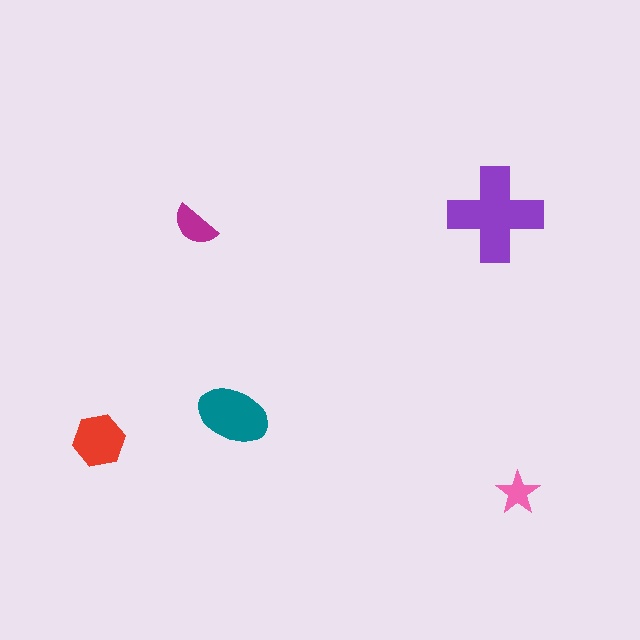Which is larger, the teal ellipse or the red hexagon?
The teal ellipse.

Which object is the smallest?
The pink star.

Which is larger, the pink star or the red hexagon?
The red hexagon.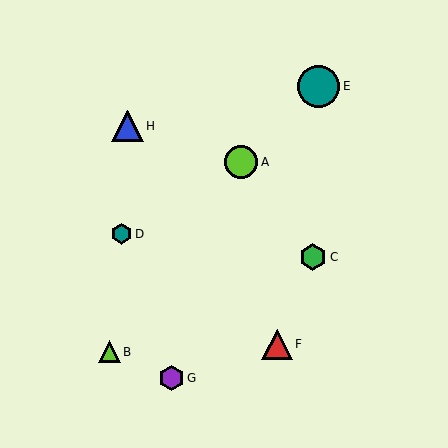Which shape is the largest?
The teal circle (labeled E) is the largest.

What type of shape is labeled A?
Shape A is a lime circle.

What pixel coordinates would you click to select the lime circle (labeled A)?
Click at (241, 162) to select the lime circle A.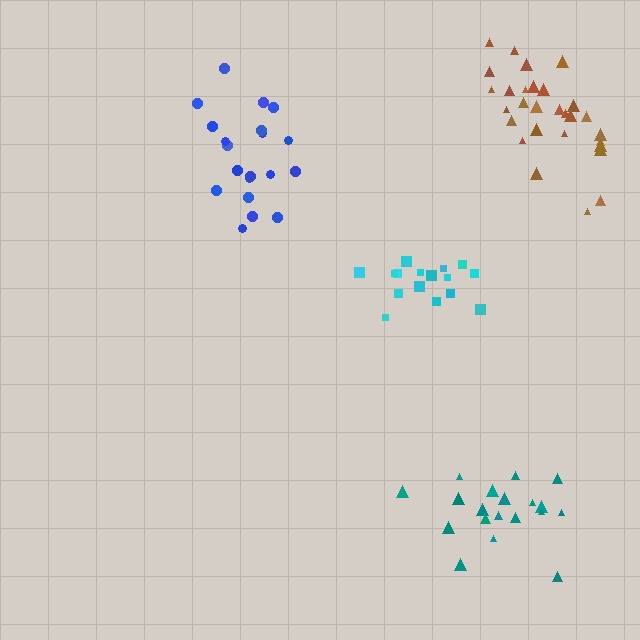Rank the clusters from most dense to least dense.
cyan, teal, brown, blue.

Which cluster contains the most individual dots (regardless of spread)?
Brown (29).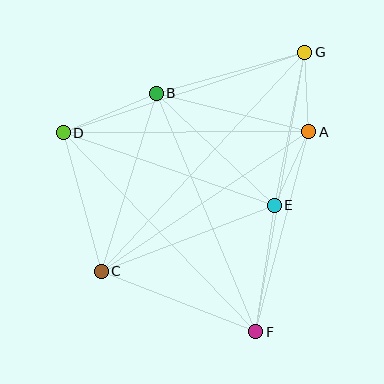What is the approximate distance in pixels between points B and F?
The distance between B and F is approximately 258 pixels.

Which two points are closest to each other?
Points A and G are closest to each other.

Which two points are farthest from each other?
Points C and G are farthest from each other.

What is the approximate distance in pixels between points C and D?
The distance between C and D is approximately 144 pixels.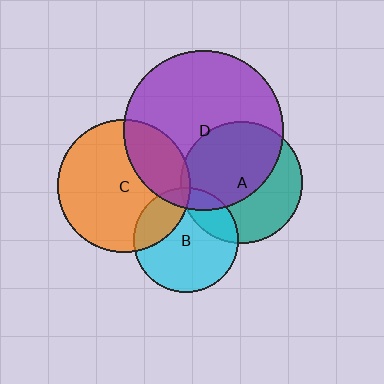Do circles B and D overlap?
Yes.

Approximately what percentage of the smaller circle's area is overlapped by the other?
Approximately 10%.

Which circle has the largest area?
Circle D (purple).